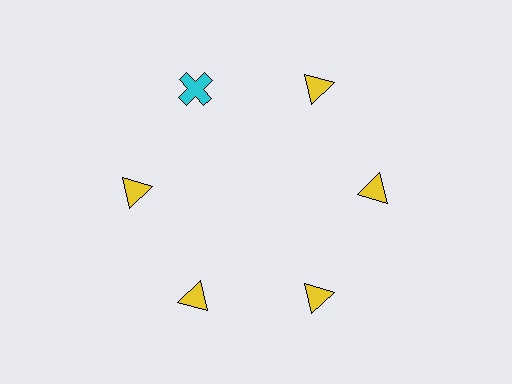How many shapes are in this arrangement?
There are 6 shapes arranged in a ring pattern.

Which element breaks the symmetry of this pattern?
The cyan cross at roughly the 11 o'clock position breaks the symmetry. All other shapes are yellow triangles.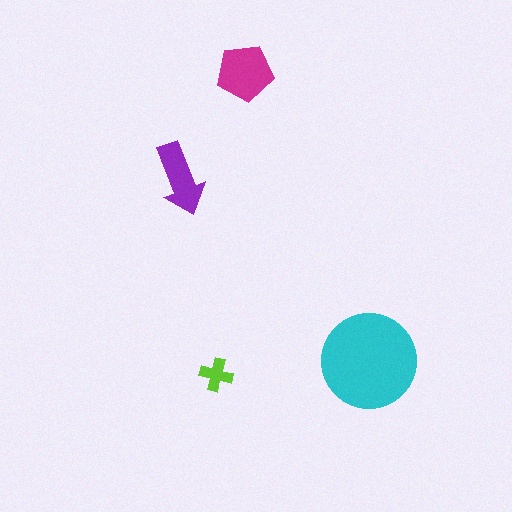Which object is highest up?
The magenta pentagon is topmost.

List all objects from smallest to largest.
The lime cross, the purple arrow, the magenta pentagon, the cyan circle.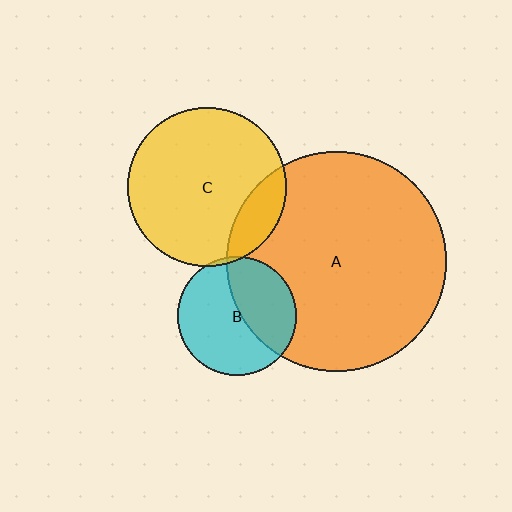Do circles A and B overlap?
Yes.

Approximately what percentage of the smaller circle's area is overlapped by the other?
Approximately 40%.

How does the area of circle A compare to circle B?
Approximately 3.4 times.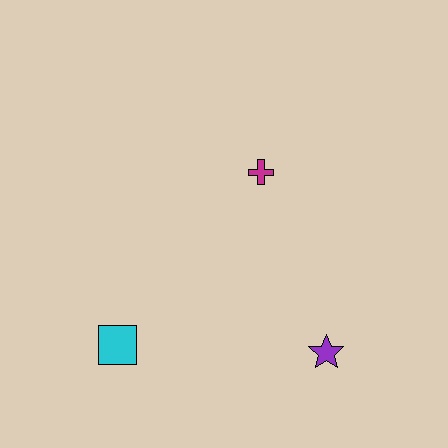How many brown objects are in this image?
There are no brown objects.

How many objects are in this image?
There are 3 objects.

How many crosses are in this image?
There is 1 cross.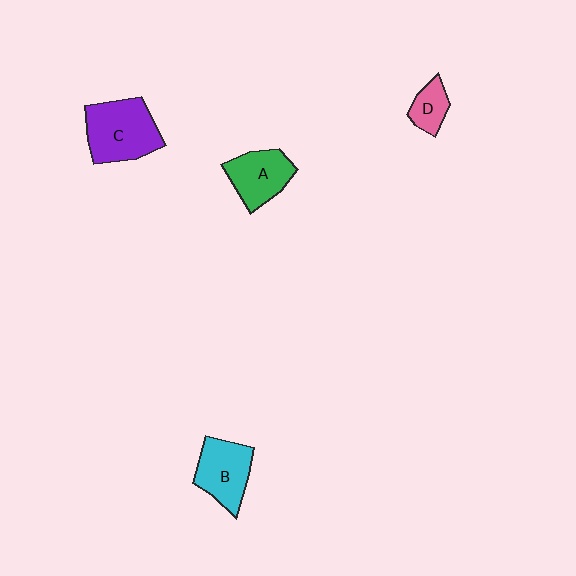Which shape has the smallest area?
Shape D (pink).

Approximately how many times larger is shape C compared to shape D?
Approximately 2.5 times.